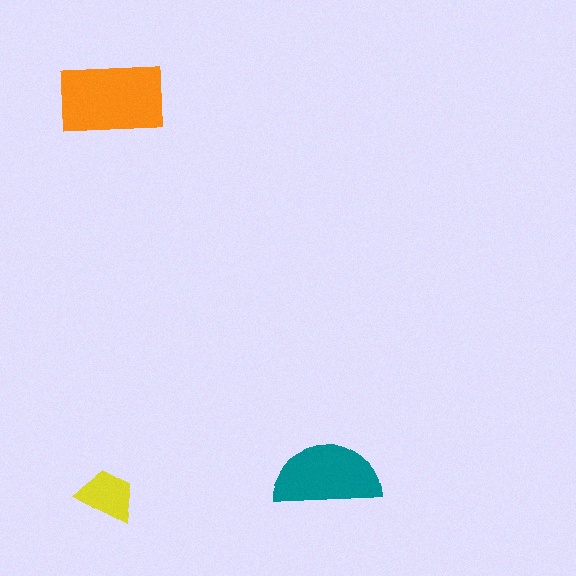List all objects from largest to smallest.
The orange rectangle, the teal semicircle, the yellow trapezoid.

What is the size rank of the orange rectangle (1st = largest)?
1st.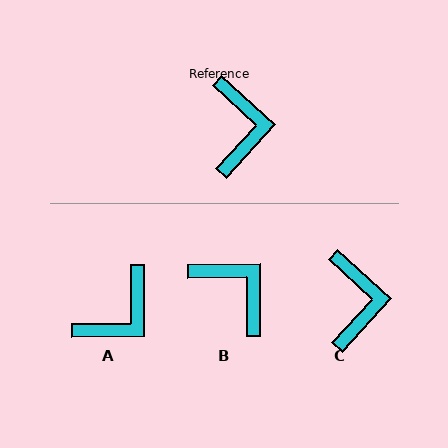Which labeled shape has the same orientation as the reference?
C.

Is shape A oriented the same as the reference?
No, it is off by about 47 degrees.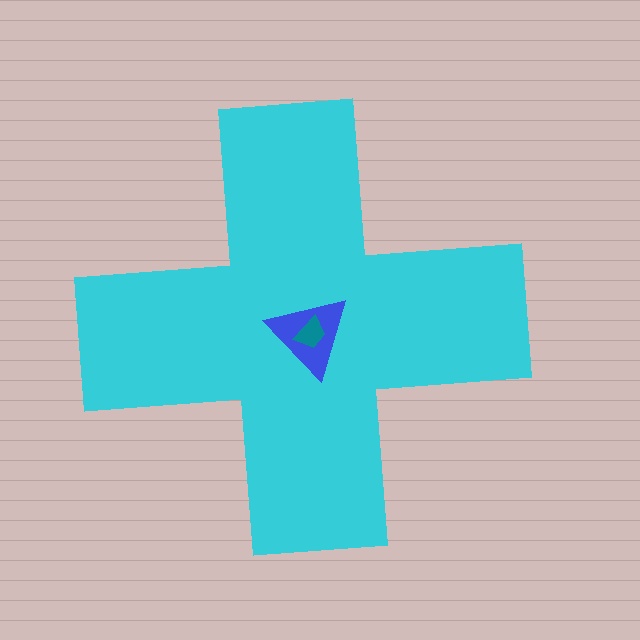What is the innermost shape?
The teal trapezoid.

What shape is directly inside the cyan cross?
The blue triangle.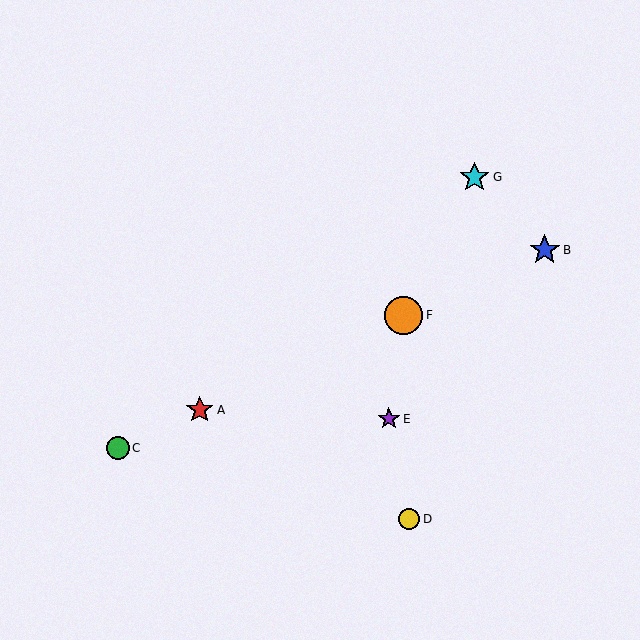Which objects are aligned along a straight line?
Objects A, B, C, F are aligned along a straight line.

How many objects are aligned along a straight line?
4 objects (A, B, C, F) are aligned along a straight line.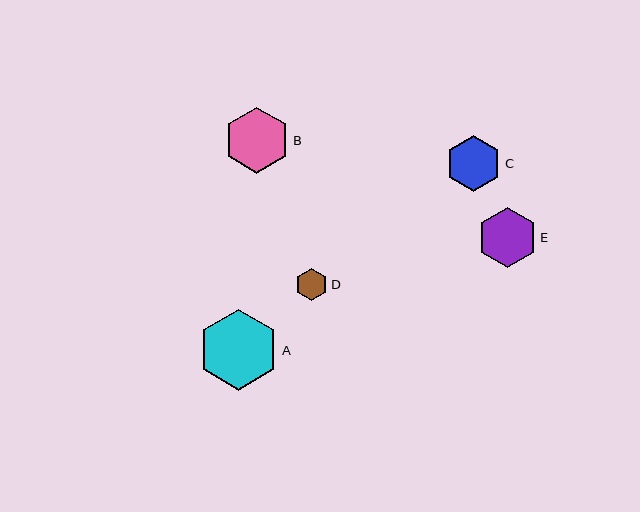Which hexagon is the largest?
Hexagon A is the largest with a size of approximately 81 pixels.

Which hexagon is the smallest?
Hexagon D is the smallest with a size of approximately 32 pixels.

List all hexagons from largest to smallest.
From largest to smallest: A, B, E, C, D.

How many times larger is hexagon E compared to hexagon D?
Hexagon E is approximately 1.9 times the size of hexagon D.